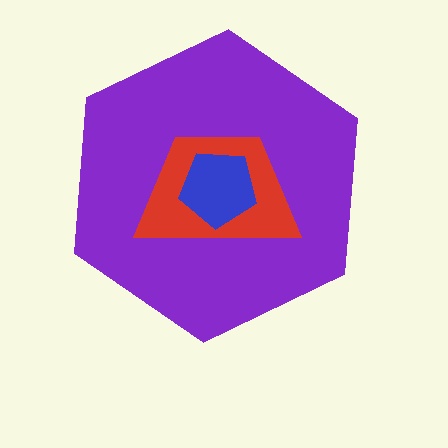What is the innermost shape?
The blue pentagon.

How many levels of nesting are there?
3.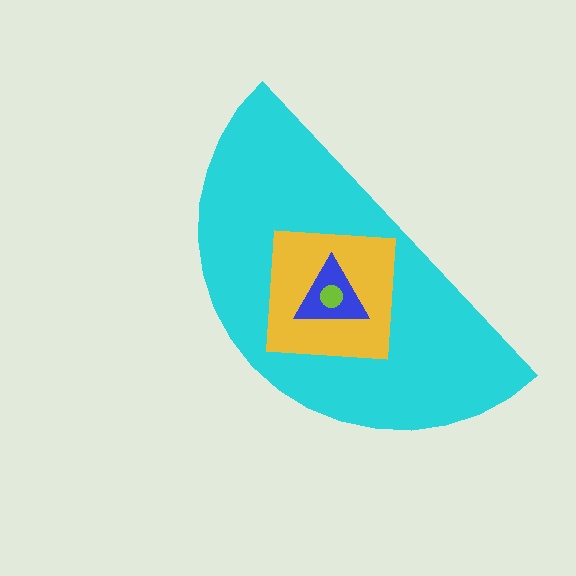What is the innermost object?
The lime circle.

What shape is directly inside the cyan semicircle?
The yellow square.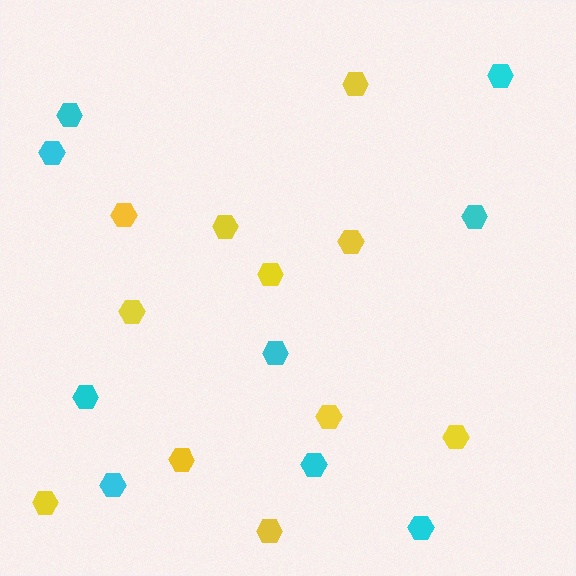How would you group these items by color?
There are 2 groups: one group of yellow hexagons (11) and one group of cyan hexagons (9).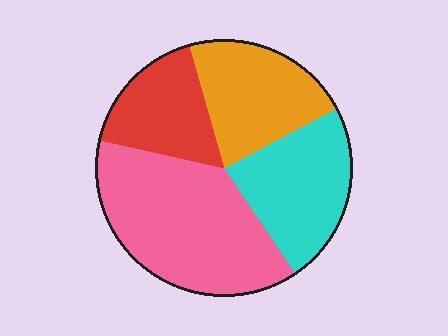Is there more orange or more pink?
Pink.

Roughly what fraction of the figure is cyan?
Cyan covers roughly 25% of the figure.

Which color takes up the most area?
Pink, at roughly 40%.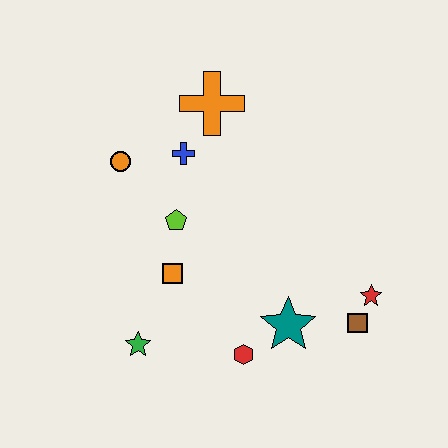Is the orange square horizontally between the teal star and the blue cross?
No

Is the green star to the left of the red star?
Yes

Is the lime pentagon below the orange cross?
Yes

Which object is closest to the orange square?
The lime pentagon is closest to the orange square.